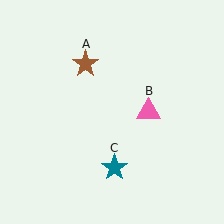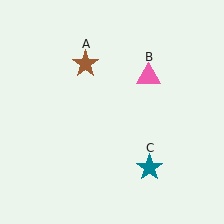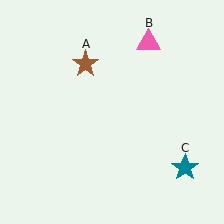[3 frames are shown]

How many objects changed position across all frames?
2 objects changed position: pink triangle (object B), teal star (object C).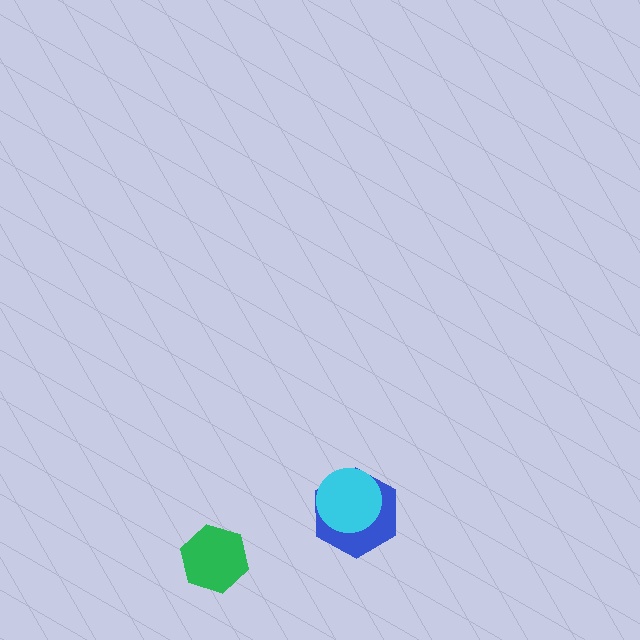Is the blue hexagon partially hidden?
Yes, it is partially covered by another shape.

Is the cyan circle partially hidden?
No, no other shape covers it.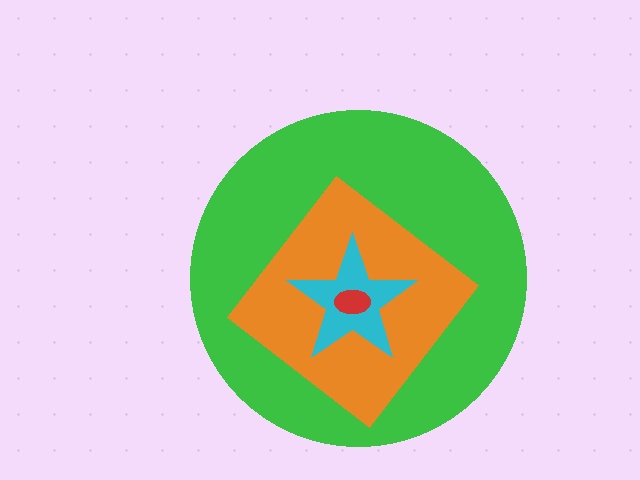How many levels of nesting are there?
4.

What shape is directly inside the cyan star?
The red ellipse.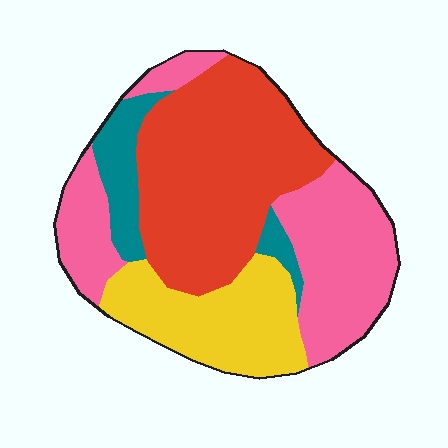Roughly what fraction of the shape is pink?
Pink takes up about one third (1/3) of the shape.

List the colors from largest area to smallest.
From largest to smallest: red, pink, yellow, teal.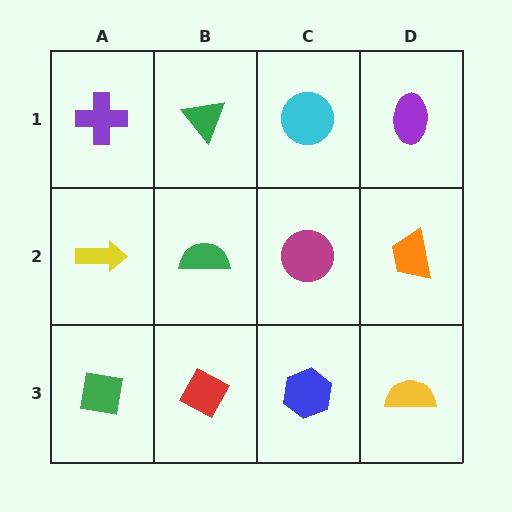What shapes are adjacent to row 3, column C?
A magenta circle (row 2, column C), a red diamond (row 3, column B), a yellow semicircle (row 3, column D).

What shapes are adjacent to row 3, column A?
A yellow arrow (row 2, column A), a red diamond (row 3, column B).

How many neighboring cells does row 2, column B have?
4.